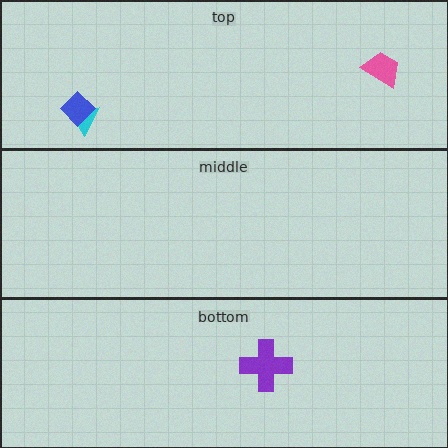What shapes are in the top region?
The cyan triangle, the pink trapezoid, the blue diamond.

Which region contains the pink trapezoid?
The top region.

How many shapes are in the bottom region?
1.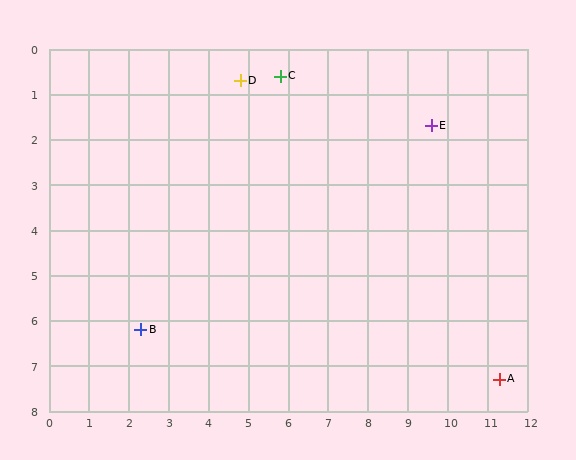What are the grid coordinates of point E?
Point E is at approximately (9.6, 1.7).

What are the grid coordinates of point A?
Point A is at approximately (11.3, 7.3).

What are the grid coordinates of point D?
Point D is at approximately (4.8, 0.7).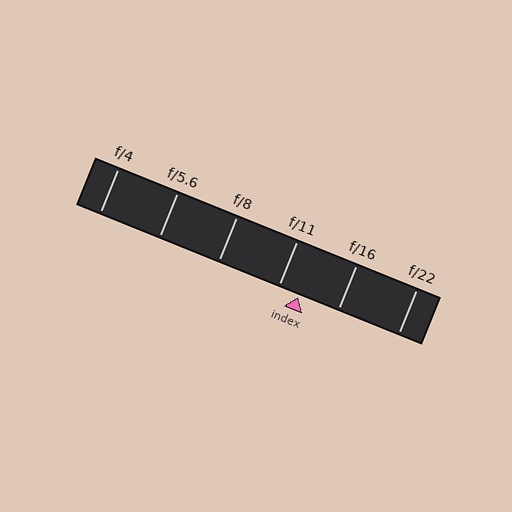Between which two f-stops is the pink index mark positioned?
The index mark is between f/11 and f/16.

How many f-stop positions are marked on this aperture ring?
There are 6 f-stop positions marked.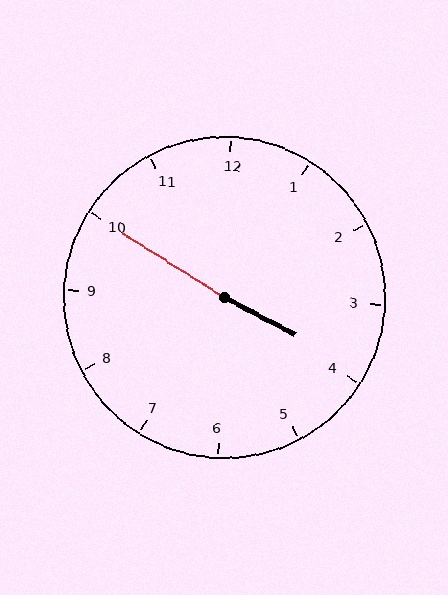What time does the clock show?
3:50.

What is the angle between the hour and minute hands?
Approximately 175 degrees.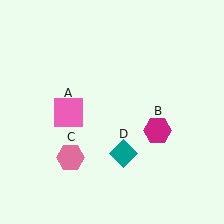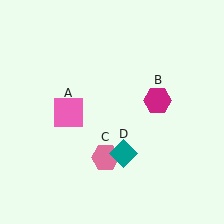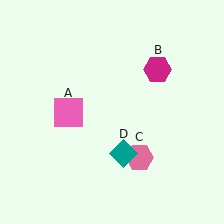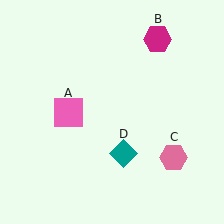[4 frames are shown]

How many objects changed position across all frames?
2 objects changed position: magenta hexagon (object B), pink hexagon (object C).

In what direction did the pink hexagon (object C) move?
The pink hexagon (object C) moved right.